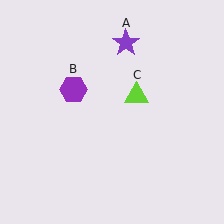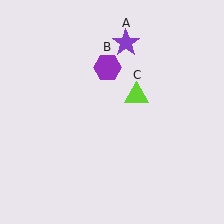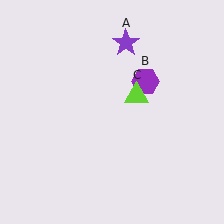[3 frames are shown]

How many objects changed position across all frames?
1 object changed position: purple hexagon (object B).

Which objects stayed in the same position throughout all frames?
Purple star (object A) and lime triangle (object C) remained stationary.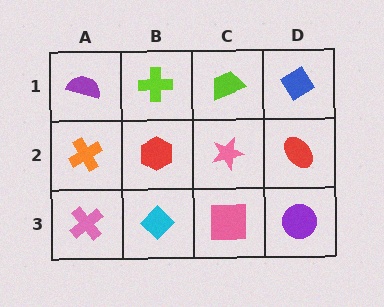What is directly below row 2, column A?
A pink cross.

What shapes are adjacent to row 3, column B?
A red hexagon (row 2, column B), a pink cross (row 3, column A), a pink square (row 3, column C).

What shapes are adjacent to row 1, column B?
A red hexagon (row 2, column B), a purple semicircle (row 1, column A), a lime trapezoid (row 1, column C).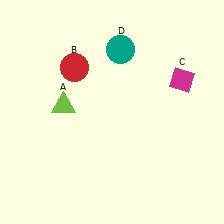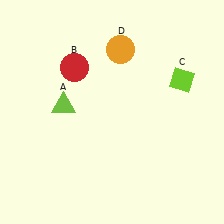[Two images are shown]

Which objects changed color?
C changed from magenta to lime. D changed from teal to orange.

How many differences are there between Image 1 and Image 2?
There are 2 differences between the two images.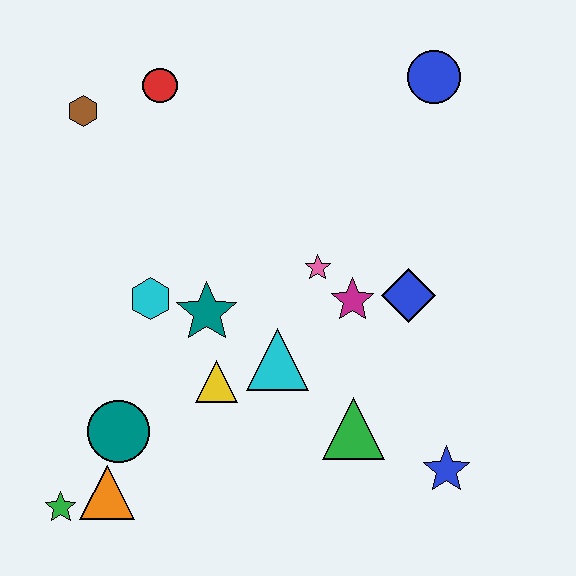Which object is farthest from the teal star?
The blue circle is farthest from the teal star.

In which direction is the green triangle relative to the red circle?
The green triangle is below the red circle.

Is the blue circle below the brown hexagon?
No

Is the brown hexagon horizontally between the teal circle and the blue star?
No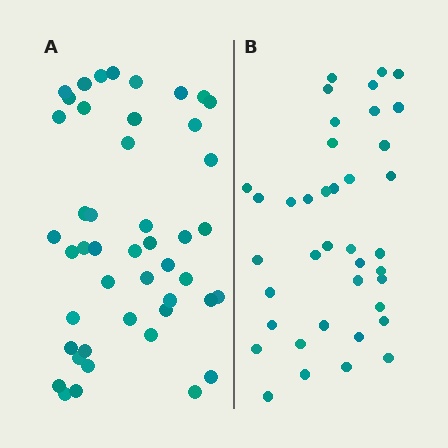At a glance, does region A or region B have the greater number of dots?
Region A (the left region) has more dots.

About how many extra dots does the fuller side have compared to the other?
Region A has roughly 8 or so more dots than region B.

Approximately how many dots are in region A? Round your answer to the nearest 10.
About 50 dots. (The exact count is 46, which rounds to 50.)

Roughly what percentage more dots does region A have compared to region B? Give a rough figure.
About 20% more.